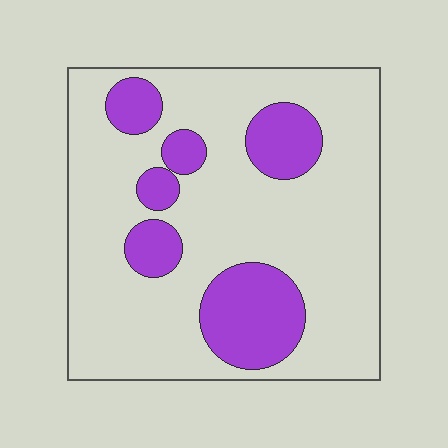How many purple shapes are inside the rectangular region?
6.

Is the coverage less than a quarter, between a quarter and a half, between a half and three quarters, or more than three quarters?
Less than a quarter.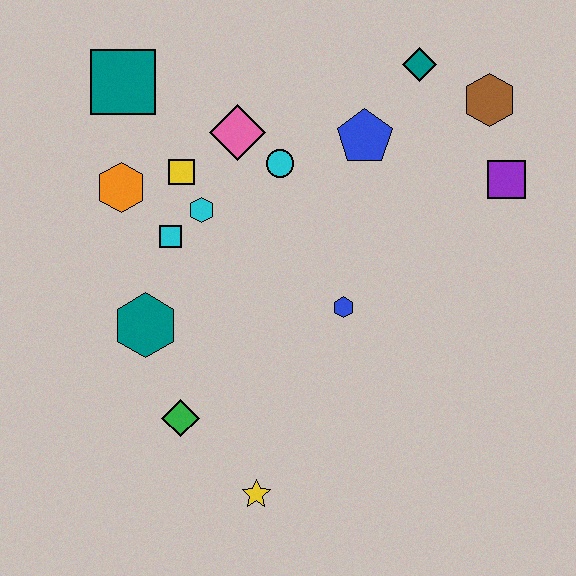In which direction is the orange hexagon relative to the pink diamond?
The orange hexagon is to the left of the pink diamond.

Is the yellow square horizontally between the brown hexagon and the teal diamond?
No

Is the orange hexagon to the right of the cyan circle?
No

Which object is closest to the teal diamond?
The brown hexagon is closest to the teal diamond.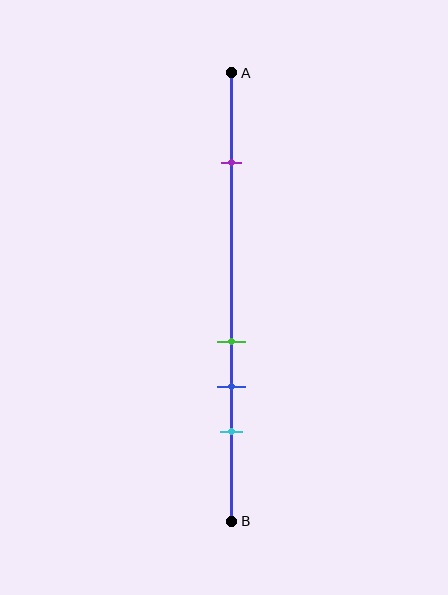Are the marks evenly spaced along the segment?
No, the marks are not evenly spaced.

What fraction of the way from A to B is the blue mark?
The blue mark is approximately 70% (0.7) of the way from A to B.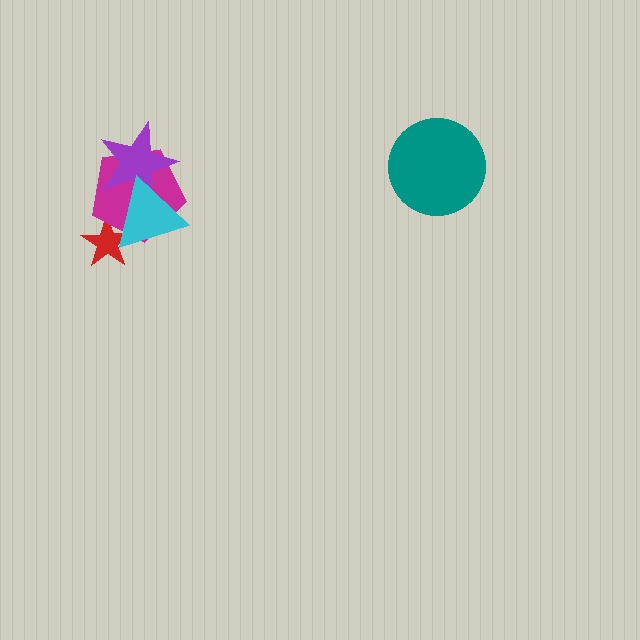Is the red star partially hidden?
Yes, it is partially covered by another shape.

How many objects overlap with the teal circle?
0 objects overlap with the teal circle.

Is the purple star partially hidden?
Yes, it is partially covered by another shape.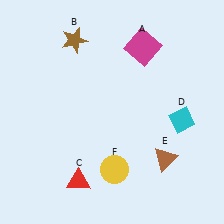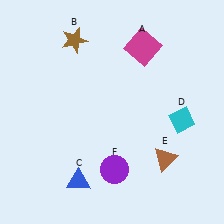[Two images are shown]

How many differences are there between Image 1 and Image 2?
There are 2 differences between the two images.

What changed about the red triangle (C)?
In Image 1, C is red. In Image 2, it changed to blue.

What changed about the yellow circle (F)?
In Image 1, F is yellow. In Image 2, it changed to purple.